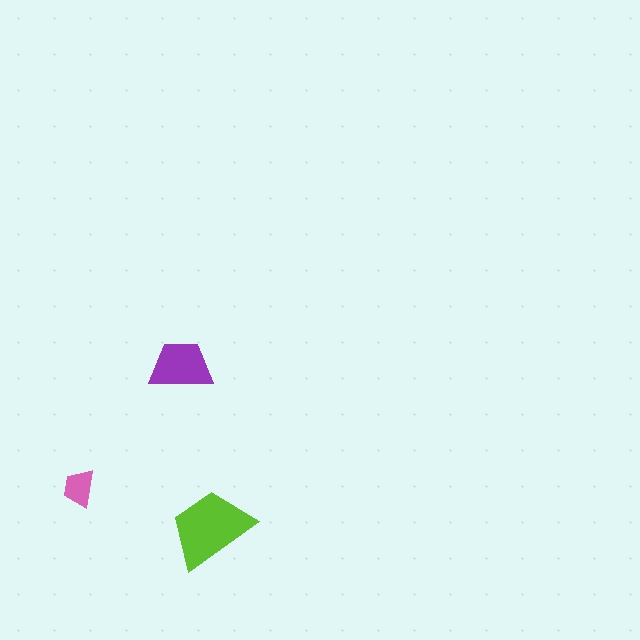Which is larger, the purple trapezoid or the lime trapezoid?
The lime one.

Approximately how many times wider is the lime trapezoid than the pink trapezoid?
About 2.5 times wider.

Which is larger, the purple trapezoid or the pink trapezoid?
The purple one.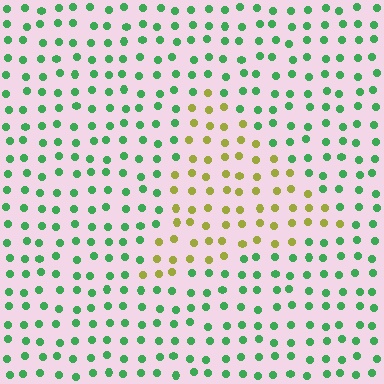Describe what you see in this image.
The image is filled with small green elements in a uniform arrangement. A triangle-shaped region is visible where the elements are tinted to a slightly different hue, forming a subtle color boundary.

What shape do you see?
I see a triangle.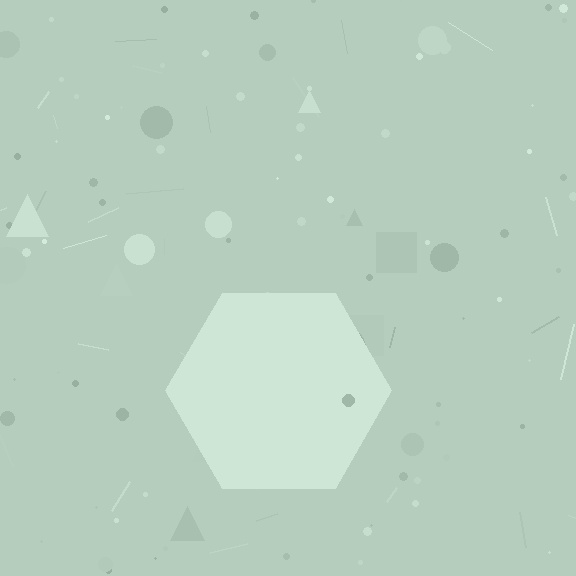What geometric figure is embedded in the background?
A hexagon is embedded in the background.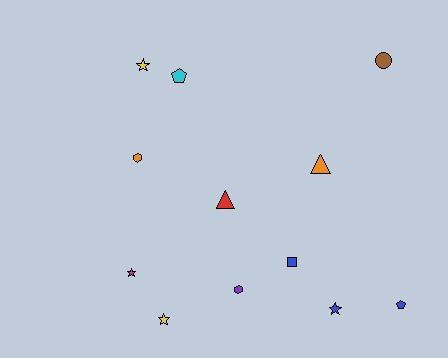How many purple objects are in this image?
There is 1 purple object.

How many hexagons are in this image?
There are 2 hexagons.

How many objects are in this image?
There are 12 objects.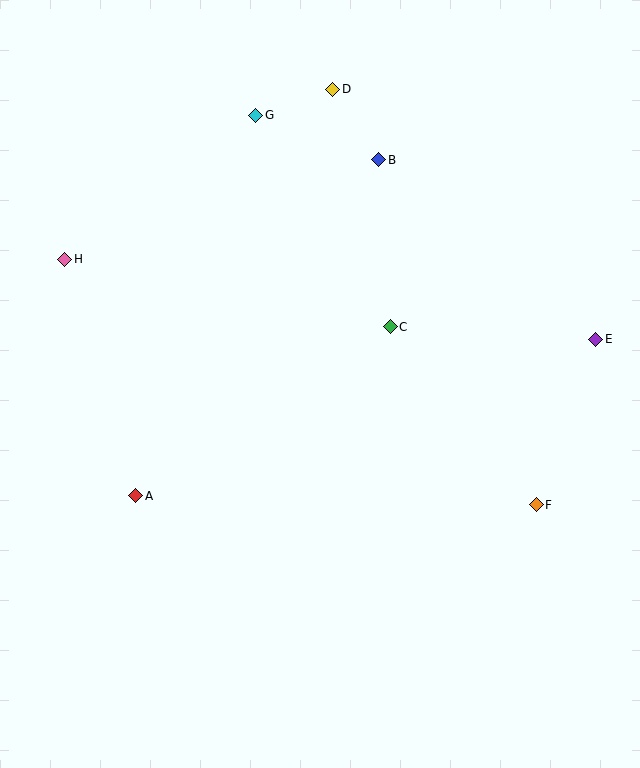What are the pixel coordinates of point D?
Point D is at (333, 89).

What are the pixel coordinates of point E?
Point E is at (596, 339).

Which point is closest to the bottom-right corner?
Point F is closest to the bottom-right corner.